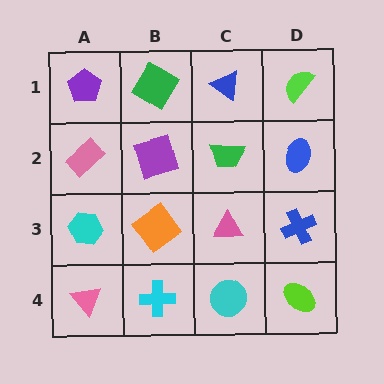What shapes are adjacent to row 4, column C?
A pink triangle (row 3, column C), a cyan cross (row 4, column B), a lime ellipse (row 4, column D).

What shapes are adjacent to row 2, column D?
A lime semicircle (row 1, column D), a blue cross (row 3, column D), a green trapezoid (row 2, column C).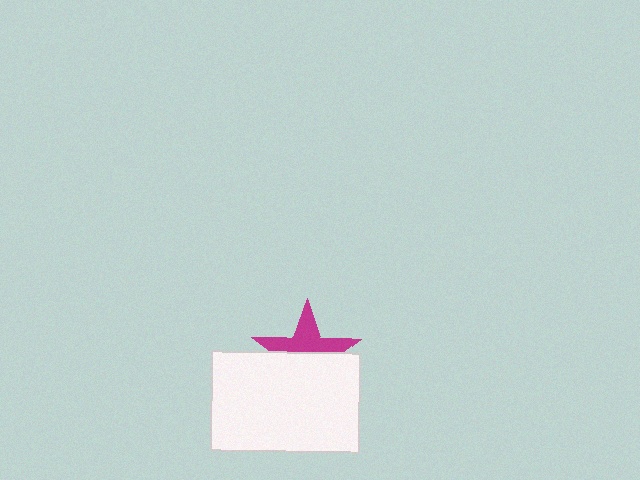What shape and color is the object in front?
The object in front is a white rectangle.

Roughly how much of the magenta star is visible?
About half of it is visible (roughly 46%).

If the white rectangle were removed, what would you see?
You would see the complete magenta star.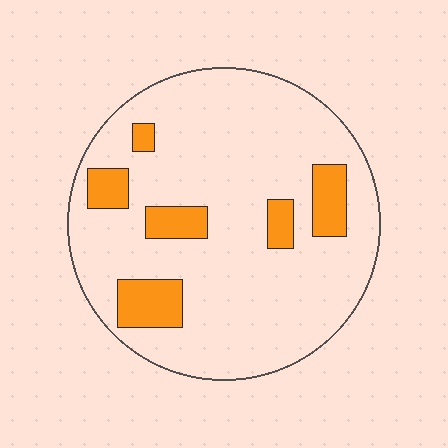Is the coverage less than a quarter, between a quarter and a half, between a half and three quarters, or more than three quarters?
Less than a quarter.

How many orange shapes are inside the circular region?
6.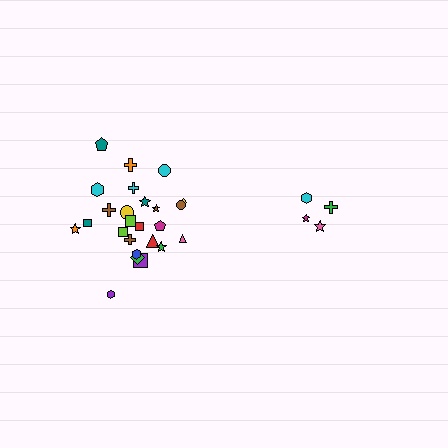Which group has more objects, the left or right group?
The left group.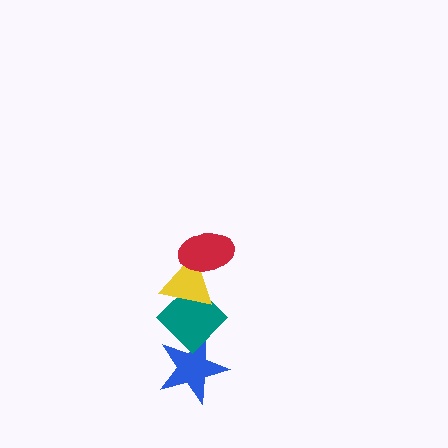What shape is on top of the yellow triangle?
The red ellipse is on top of the yellow triangle.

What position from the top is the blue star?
The blue star is 4th from the top.